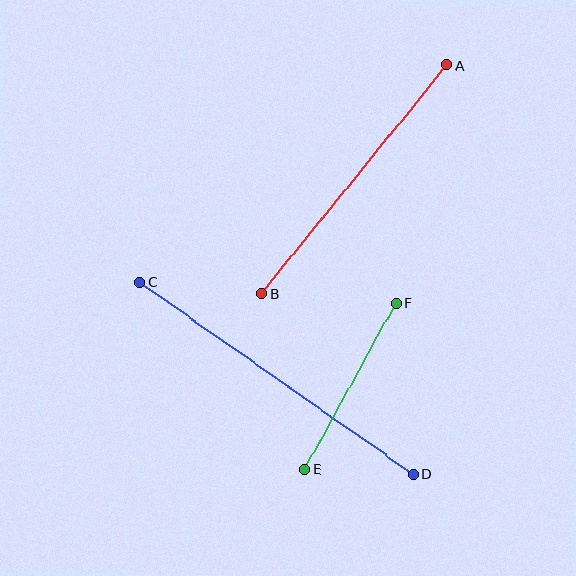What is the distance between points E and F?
The distance is approximately 190 pixels.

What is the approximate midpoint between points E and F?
The midpoint is at approximately (351, 386) pixels.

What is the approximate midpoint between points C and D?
The midpoint is at approximately (277, 378) pixels.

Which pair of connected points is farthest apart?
Points C and D are farthest apart.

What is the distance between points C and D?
The distance is approximately 335 pixels.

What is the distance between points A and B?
The distance is approximately 294 pixels.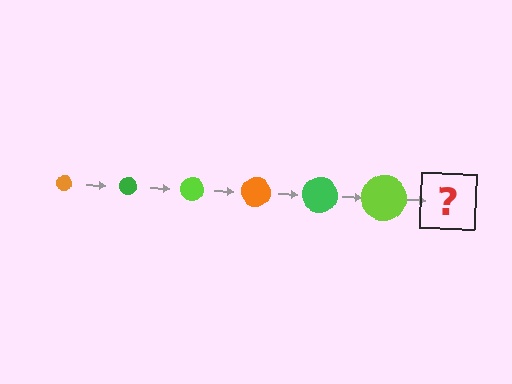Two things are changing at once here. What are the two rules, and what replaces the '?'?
The two rules are that the circle grows larger each step and the color cycles through orange, green, and lime. The '?' should be an orange circle, larger than the previous one.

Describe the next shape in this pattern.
It should be an orange circle, larger than the previous one.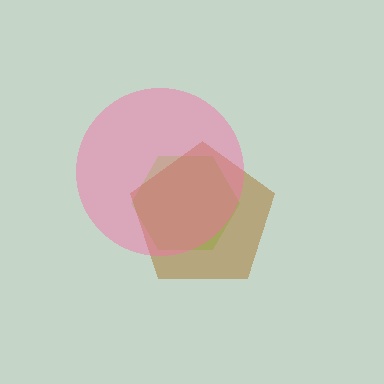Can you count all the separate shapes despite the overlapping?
Yes, there are 3 separate shapes.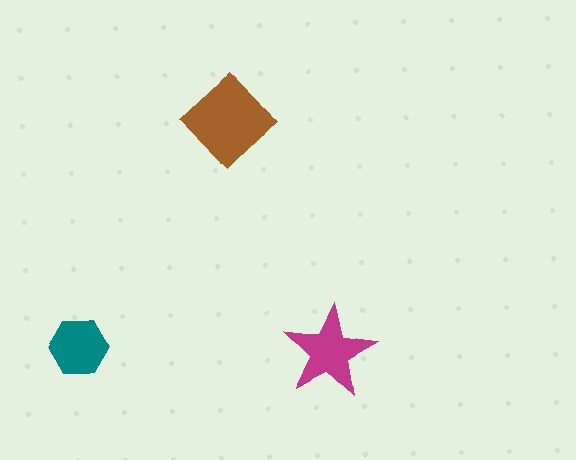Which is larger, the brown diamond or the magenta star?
The brown diamond.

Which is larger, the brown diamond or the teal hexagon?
The brown diamond.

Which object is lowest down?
The magenta star is bottommost.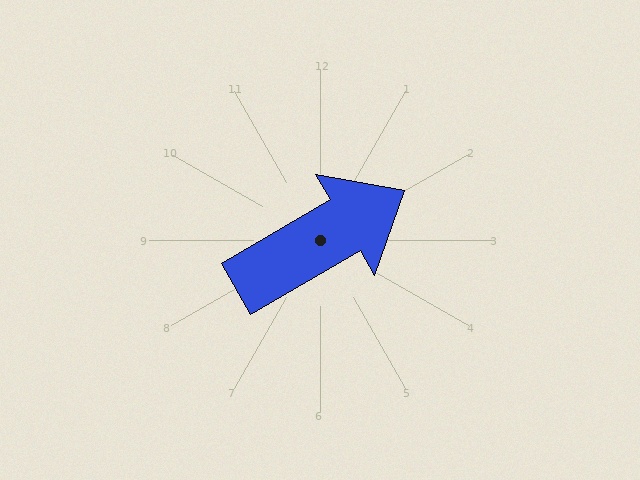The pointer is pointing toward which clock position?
Roughly 2 o'clock.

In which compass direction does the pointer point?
Northeast.